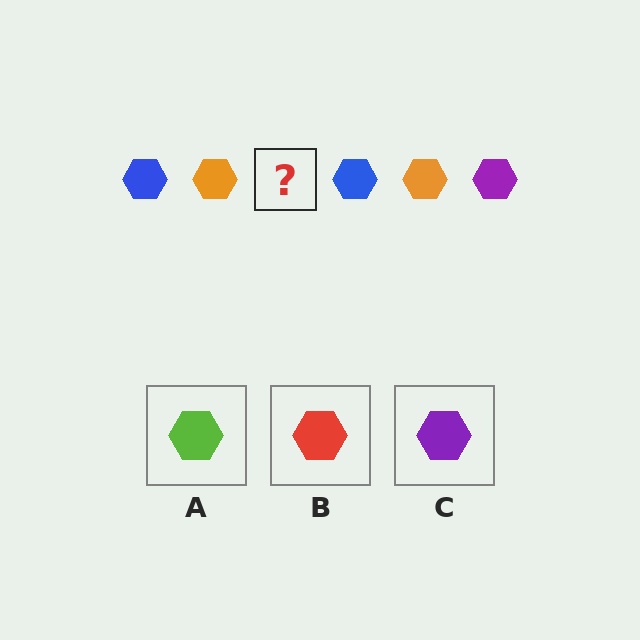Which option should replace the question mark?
Option C.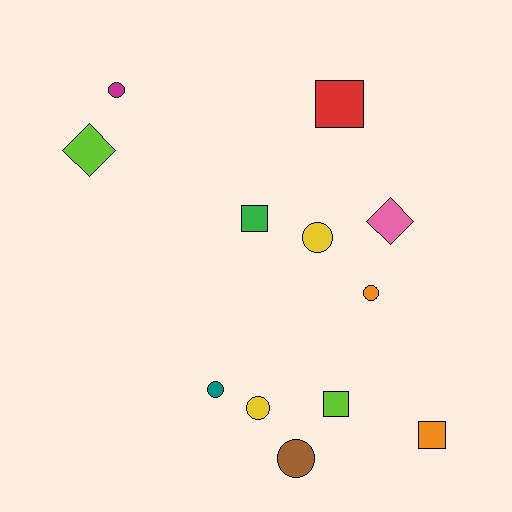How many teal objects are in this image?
There is 1 teal object.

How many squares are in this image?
There are 4 squares.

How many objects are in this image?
There are 12 objects.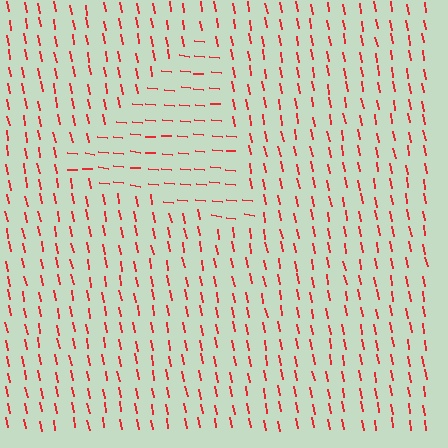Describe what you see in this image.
The image is filled with small red line segments. A triangle region in the image has lines oriented differently from the surrounding lines, creating a visible texture boundary.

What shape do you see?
I see a triangle.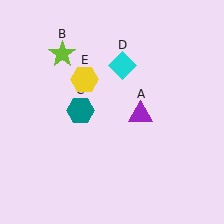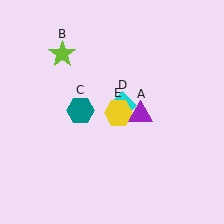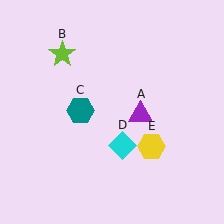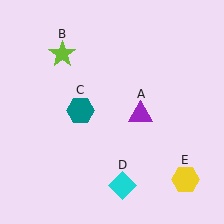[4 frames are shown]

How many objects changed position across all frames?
2 objects changed position: cyan diamond (object D), yellow hexagon (object E).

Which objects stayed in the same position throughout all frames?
Purple triangle (object A) and lime star (object B) and teal hexagon (object C) remained stationary.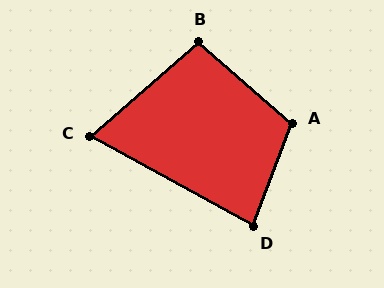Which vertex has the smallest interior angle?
C, at approximately 70 degrees.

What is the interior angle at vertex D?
Approximately 82 degrees (acute).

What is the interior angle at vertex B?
Approximately 98 degrees (obtuse).